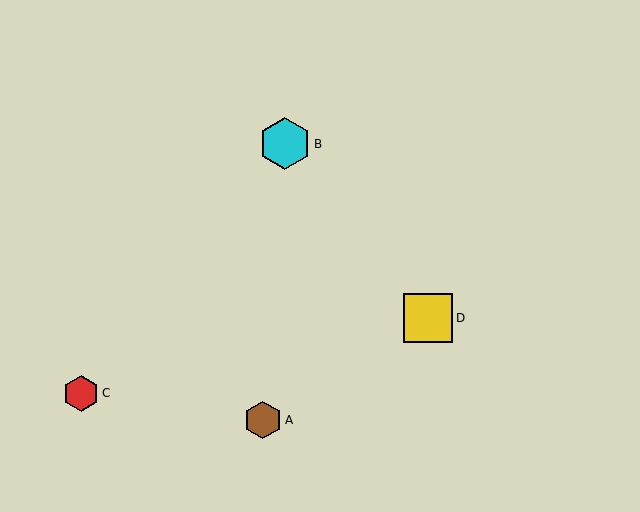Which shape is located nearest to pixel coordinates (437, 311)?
The yellow square (labeled D) at (428, 318) is nearest to that location.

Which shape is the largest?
The cyan hexagon (labeled B) is the largest.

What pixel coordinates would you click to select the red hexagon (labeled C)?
Click at (81, 393) to select the red hexagon C.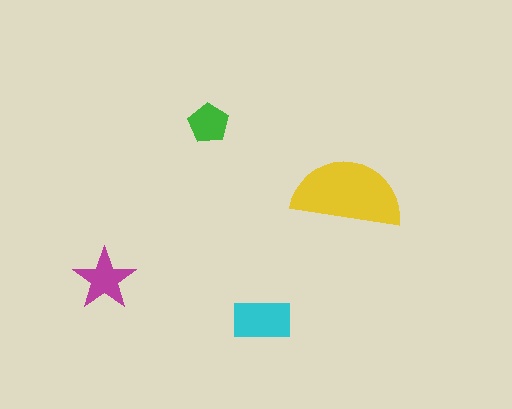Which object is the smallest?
The green pentagon.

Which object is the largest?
The yellow semicircle.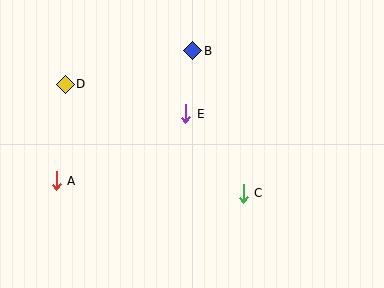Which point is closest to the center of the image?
Point E at (186, 114) is closest to the center.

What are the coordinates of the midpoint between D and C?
The midpoint between D and C is at (154, 139).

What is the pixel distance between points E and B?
The distance between E and B is 64 pixels.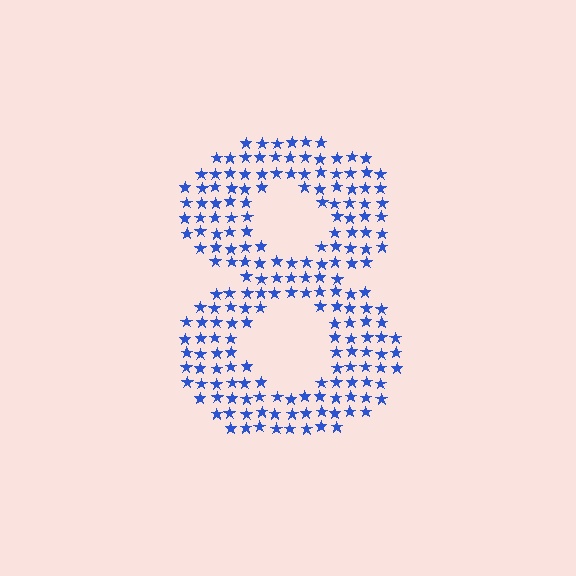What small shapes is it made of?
It is made of small stars.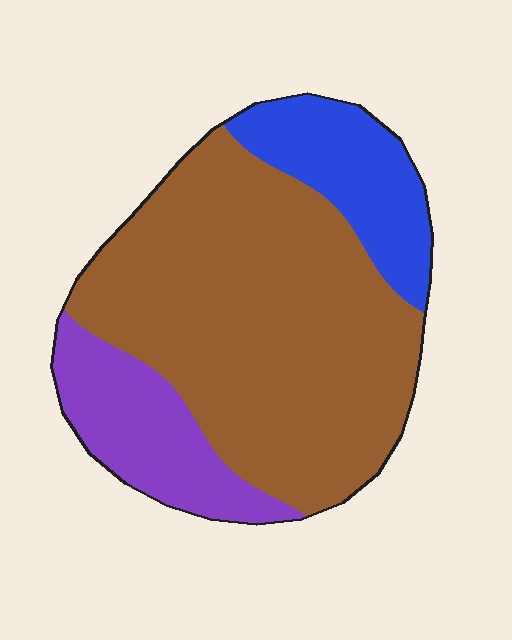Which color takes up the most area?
Brown, at roughly 65%.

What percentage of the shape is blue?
Blue covers about 15% of the shape.